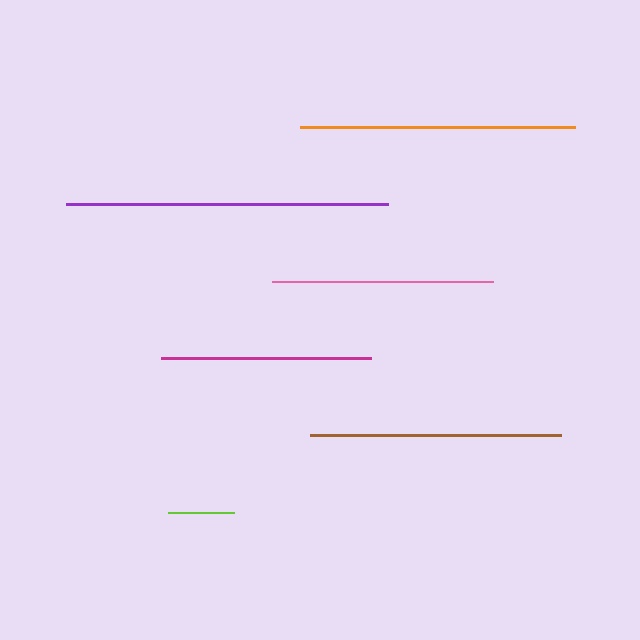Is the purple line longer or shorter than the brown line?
The purple line is longer than the brown line.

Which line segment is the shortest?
The lime line is the shortest at approximately 66 pixels.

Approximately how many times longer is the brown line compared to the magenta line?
The brown line is approximately 1.2 times the length of the magenta line.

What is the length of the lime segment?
The lime segment is approximately 66 pixels long.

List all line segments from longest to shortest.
From longest to shortest: purple, orange, brown, pink, magenta, lime.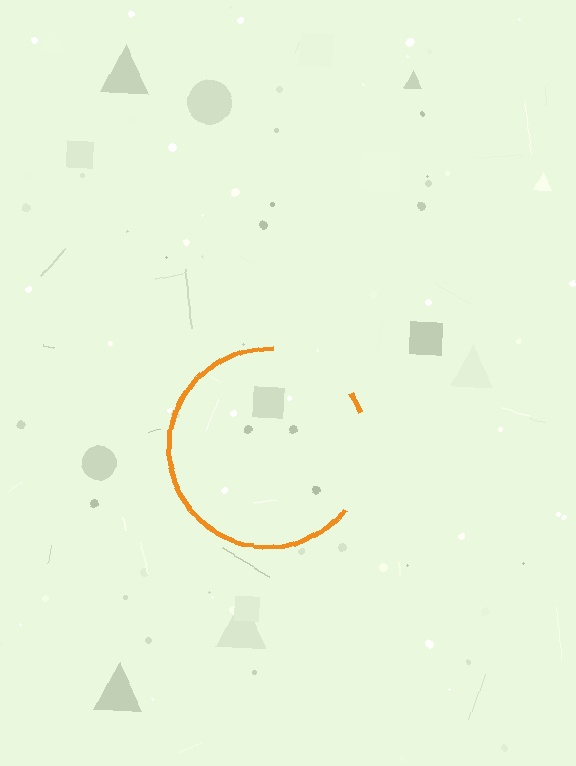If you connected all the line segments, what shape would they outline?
They would outline a circle.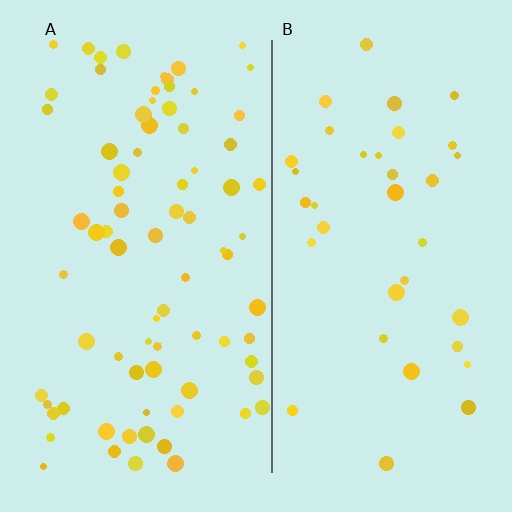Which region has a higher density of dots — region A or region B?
A (the left).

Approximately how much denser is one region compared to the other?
Approximately 2.2× — region A over region B.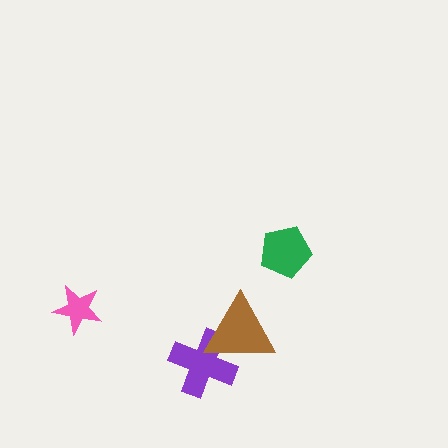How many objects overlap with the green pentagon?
0 objects overlap with the green pentagon.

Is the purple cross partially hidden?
Yes, it is partially covered by another shape.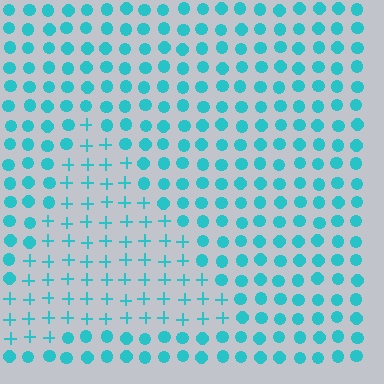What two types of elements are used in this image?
The image uses plus signs inside the triangle region and circles outside it.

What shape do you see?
I see a triangle.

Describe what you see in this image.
The image is filled with small cyan elements arranged in a uniform grid. A triangle-shaped region contains plus signs, while the surrounding area contains circles. The boundary is defined purely by the change in element shape.